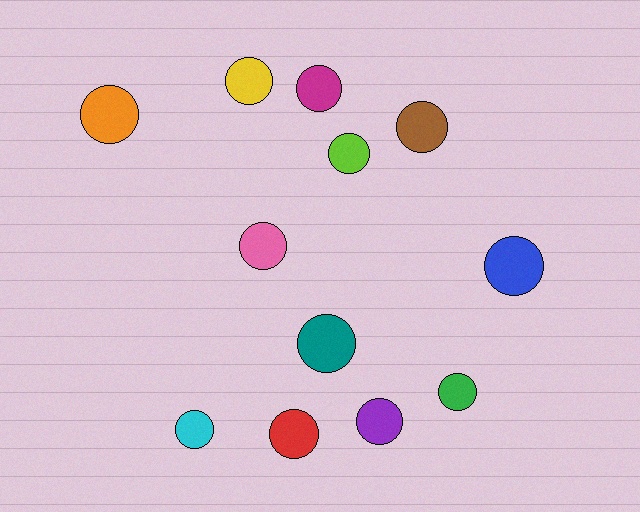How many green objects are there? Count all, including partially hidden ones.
There is 1 green object.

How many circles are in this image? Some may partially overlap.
There are 12 circles.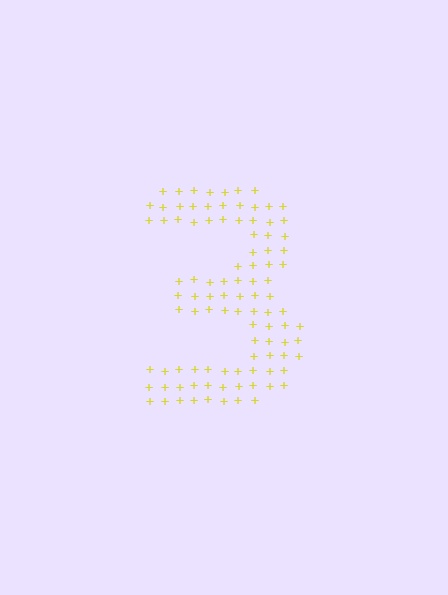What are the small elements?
The small elements are plus signs.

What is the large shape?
The large shape is the digit 3.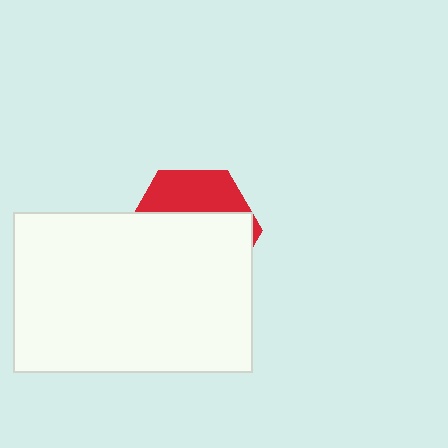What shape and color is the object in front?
The object in front is a white rectangle.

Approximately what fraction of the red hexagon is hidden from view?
Roughly 68% of the red hexagon is hidden behind the white rectangle.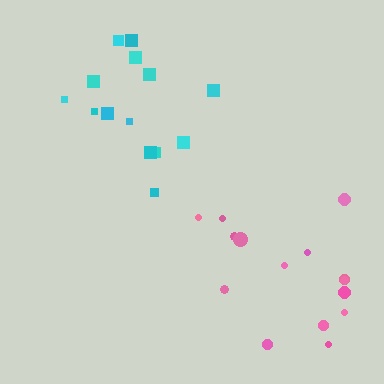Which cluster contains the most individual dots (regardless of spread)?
Pink (15).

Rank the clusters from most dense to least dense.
cyan, pink.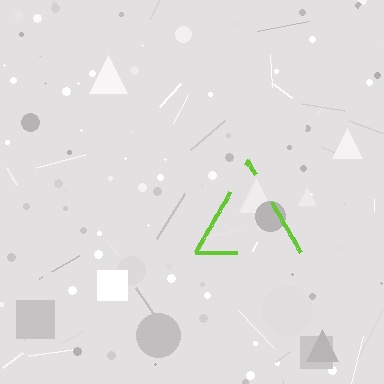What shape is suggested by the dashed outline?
The dashed outline suggests a triangle.